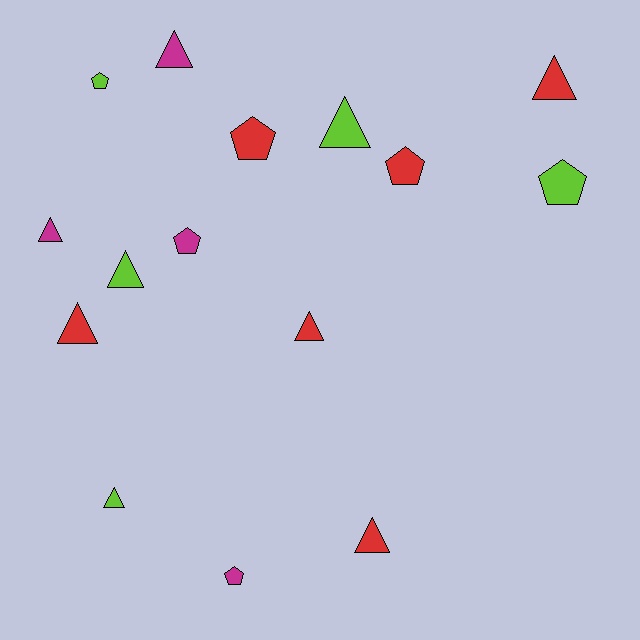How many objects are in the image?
There are 15 objects.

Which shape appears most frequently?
Triangle, with 9 objects.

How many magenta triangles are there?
There are 2 magenta triangles.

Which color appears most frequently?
Red, with 6 objects.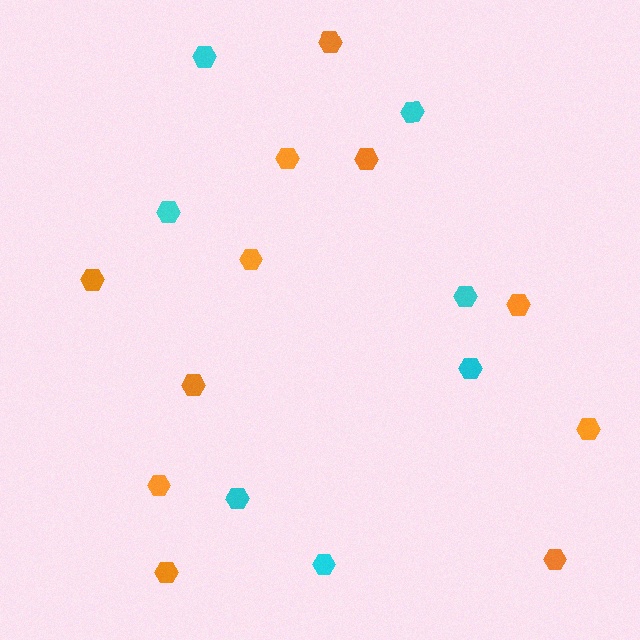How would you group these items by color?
There are 2 groups: one group of cyan hexagons (7) and one group of orange hexagons (11).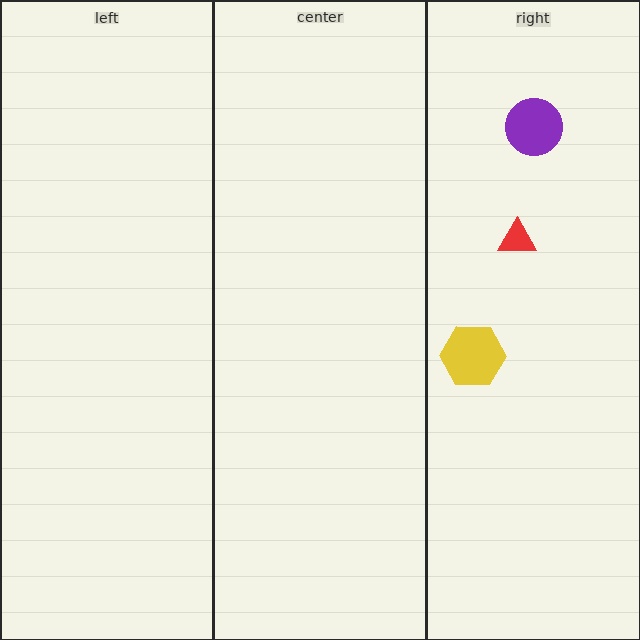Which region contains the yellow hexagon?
The right region.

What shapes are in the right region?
The red triangle, the purple circle, the yellow hexagon.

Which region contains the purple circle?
The right region.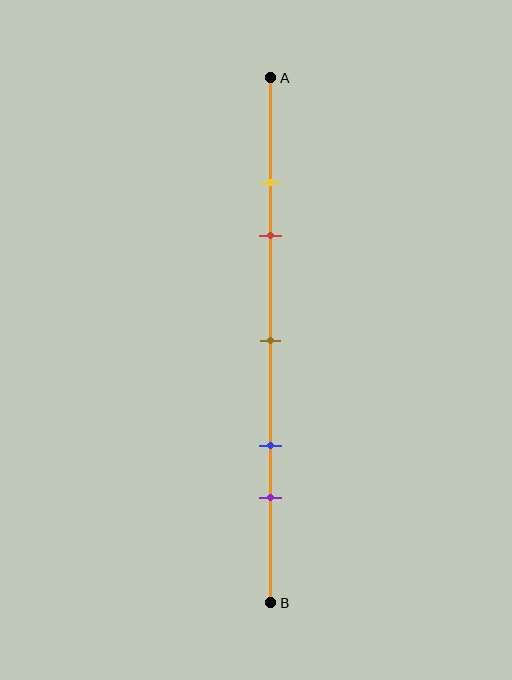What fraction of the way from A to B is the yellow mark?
The yellow mark is approximately 20% (0.2) of the way from A to B.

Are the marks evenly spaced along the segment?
No, the marks are not evenly spaced.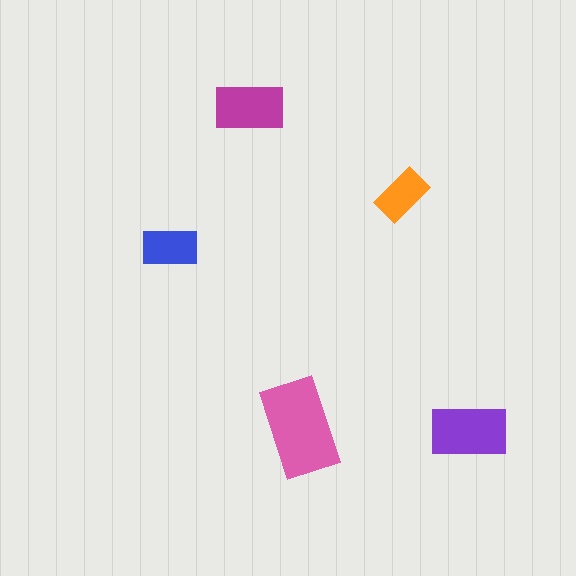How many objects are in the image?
There are 5 objects in the image.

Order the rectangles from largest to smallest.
the pink one, the purple one, the magenta one, the blue one, the orange one.